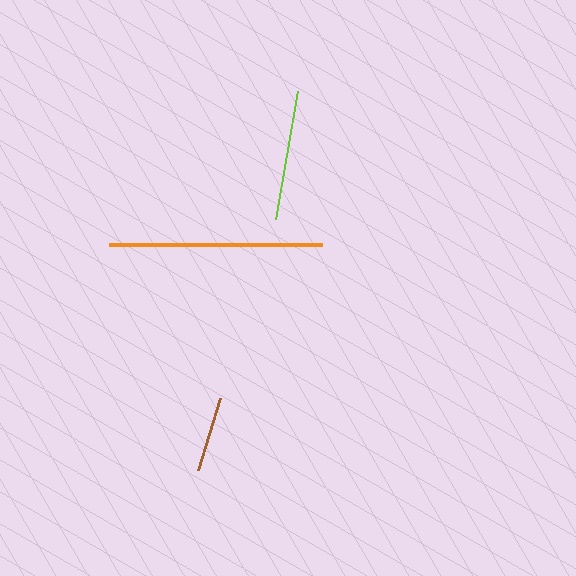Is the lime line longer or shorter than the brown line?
The lime line is longer than the brown line.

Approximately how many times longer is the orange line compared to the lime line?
The orange line is approximately 1.6 times the length of the lime line.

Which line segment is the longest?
The orange line is the longest at approximately 213 pixels.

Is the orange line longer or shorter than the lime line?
The orange line is longer than the lime line.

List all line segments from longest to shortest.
From longest to shortest: orange, lime, brown.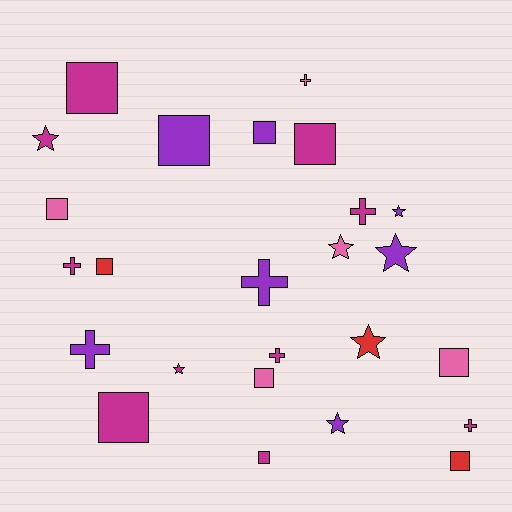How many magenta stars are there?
There are 2 magenta stars.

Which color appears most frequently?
Magenta, with 10 objects.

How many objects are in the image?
There are 25 objects.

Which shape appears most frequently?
Square, with 11 objects.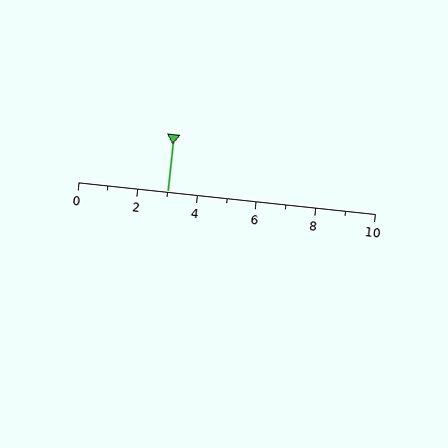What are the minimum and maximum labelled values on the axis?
The axis runs from 0 to 10.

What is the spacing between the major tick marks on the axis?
The major ticks are spaced 2 apart.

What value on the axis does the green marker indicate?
The marker indicates approximately 3.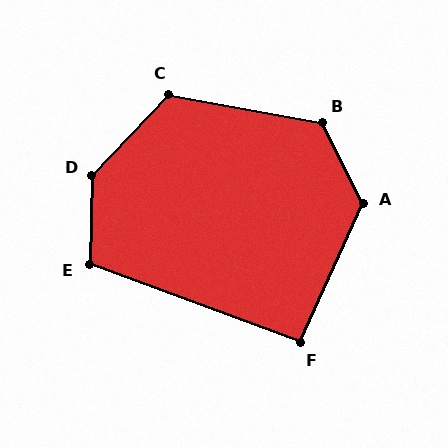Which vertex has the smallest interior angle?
F, at approximately 94 degrees.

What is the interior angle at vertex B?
Approximately 128 degrees (obtuse).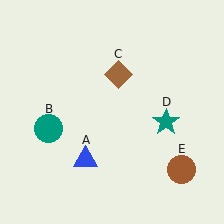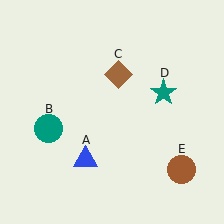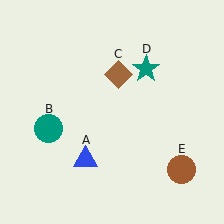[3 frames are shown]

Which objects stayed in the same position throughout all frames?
Blue triangle (object A) and teal circle (object B) and brown diamond (object C) and brown circle (object E) remained stationary.